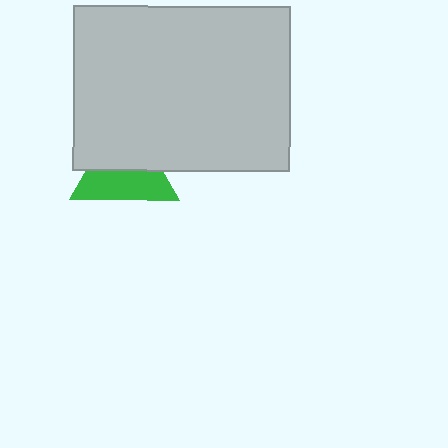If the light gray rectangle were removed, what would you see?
You would see the complete green triangle.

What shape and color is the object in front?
The object in front is a light gray rectangle.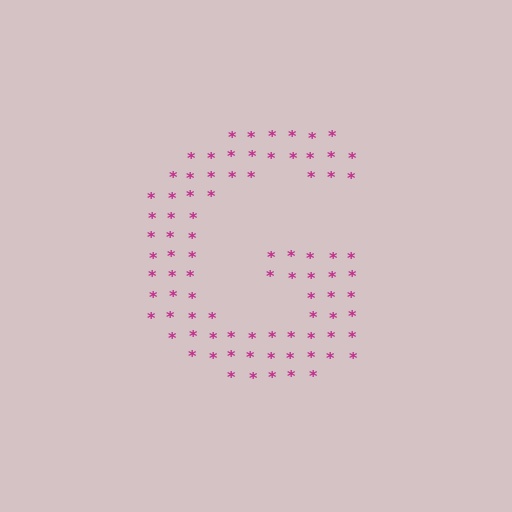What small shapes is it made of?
It is made of small asterisks.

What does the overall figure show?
The overall figure shows the letter G.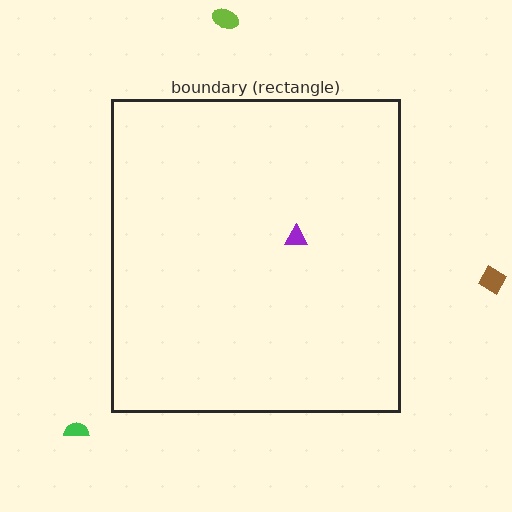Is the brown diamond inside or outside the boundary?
Outside.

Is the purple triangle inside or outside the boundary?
Inside.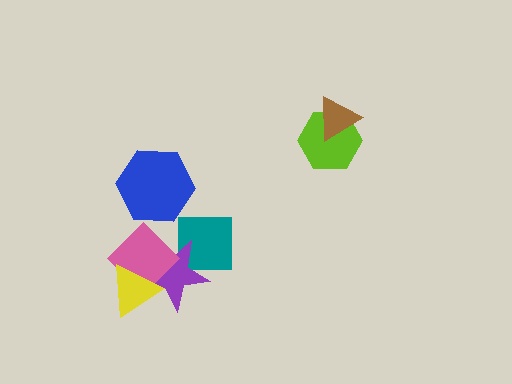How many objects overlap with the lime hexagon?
1 object overlaps with the lime hexagon.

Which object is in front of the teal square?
The purple star is in front of the teal square.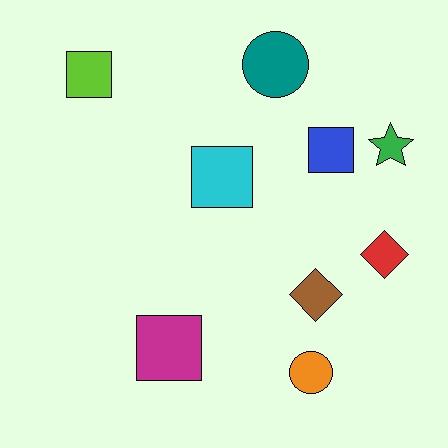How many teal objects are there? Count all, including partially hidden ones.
There is 1 teal object.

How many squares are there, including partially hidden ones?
There are 4 squares.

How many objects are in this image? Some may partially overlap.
There are 9 objects.